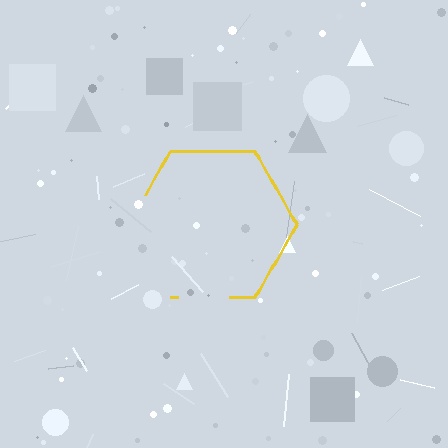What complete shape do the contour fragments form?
The contour fragments form a hexagon.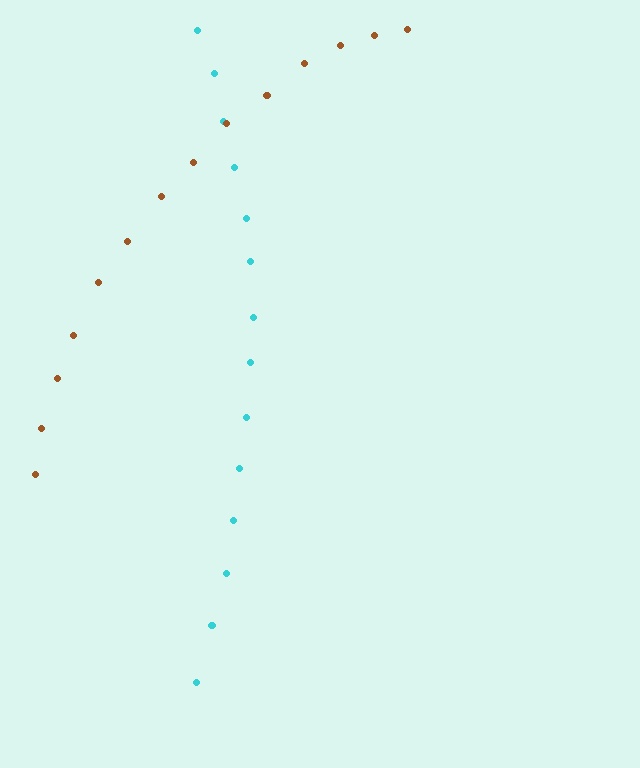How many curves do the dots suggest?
There are 2 distinct paths.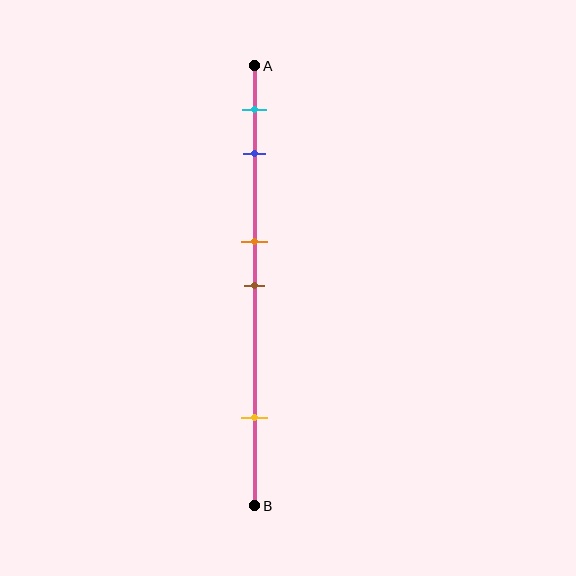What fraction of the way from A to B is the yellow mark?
The yellow mark is approximately 80% (0.8) of the way from A to B.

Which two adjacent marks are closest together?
The orange and brown marks are the closest adjacent pair.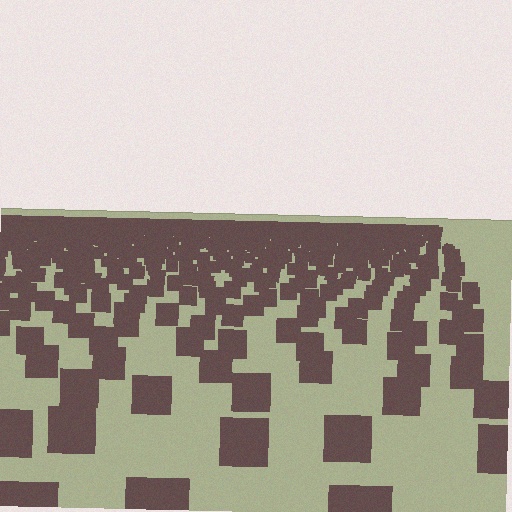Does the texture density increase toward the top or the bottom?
Density increases toward the top.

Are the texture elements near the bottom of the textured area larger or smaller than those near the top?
Larger. Near the bottom, elements are closer to the viewer and appear at a bigger on-screen size.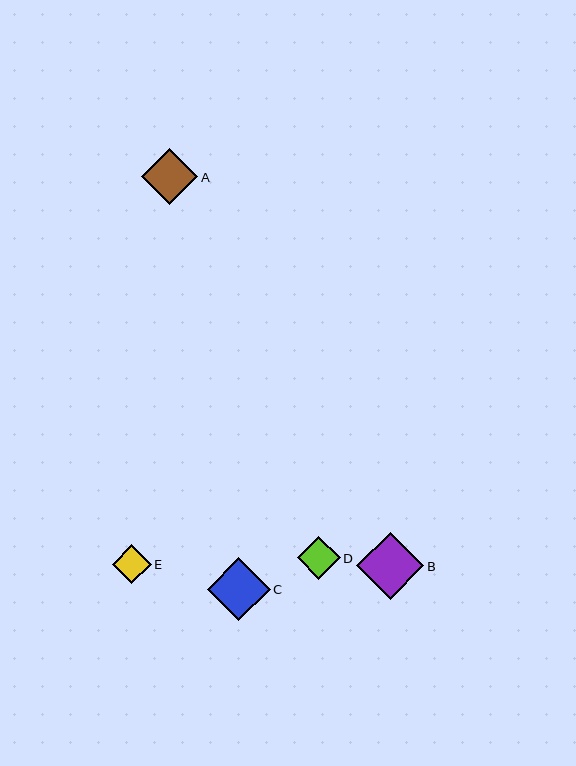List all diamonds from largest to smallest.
From largest to smallest: B, C, A, D, E.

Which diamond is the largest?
Diamond B is the largest with a size of approximately 67 pixels.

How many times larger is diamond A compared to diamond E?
Diamond A is approximately 1.4 times the size of diamond E.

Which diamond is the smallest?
Diamond E is the smallest with a size of approximately 39 pixels.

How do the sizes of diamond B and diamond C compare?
Diamond B and diamond C are approximately the same size.